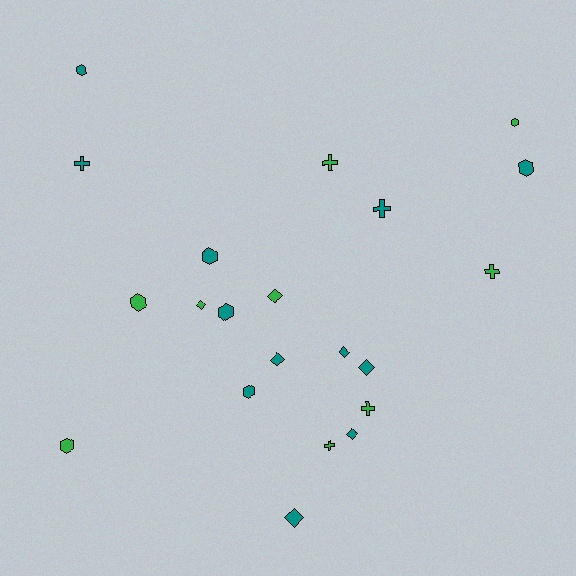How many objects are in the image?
There are 21 objects.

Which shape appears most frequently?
Hexagon, with 8 objects.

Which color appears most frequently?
Teal, with 12 objects.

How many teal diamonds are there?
There are 5 teal diamonds.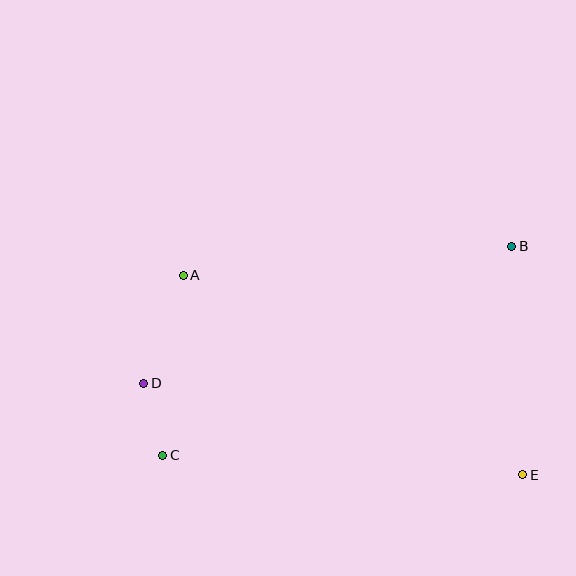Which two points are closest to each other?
Points C and D are closest to each other.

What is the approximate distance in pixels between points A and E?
The distance between A and E is approximately 394 pixels.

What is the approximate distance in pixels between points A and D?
The distance between A and D is approximately 115 pixels.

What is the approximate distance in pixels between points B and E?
The distance between B and E is approximately 229 pixels.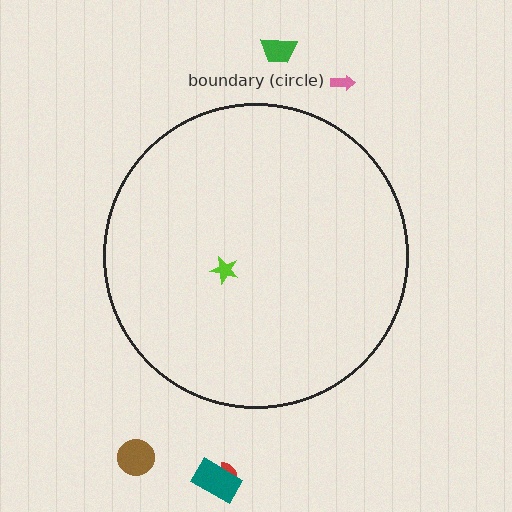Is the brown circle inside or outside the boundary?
Outside.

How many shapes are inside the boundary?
1 inside, 5 outside.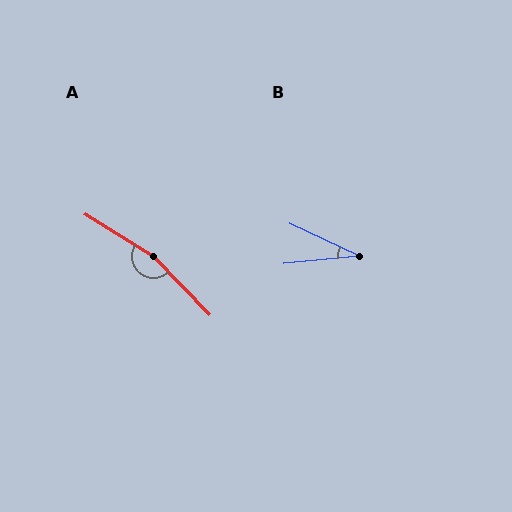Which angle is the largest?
A, at approximately 166 degrees.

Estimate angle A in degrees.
Approximately 166 degrees.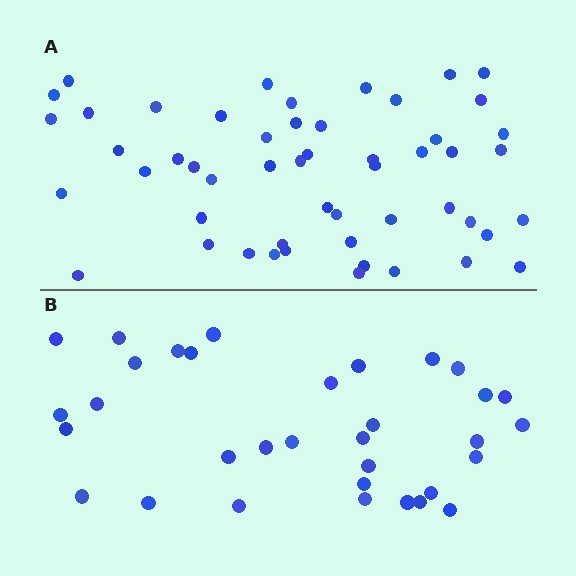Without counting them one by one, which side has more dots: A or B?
Region A (the top region) has more dots.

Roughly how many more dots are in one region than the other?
Region A has approximately 20 more dots than region B.